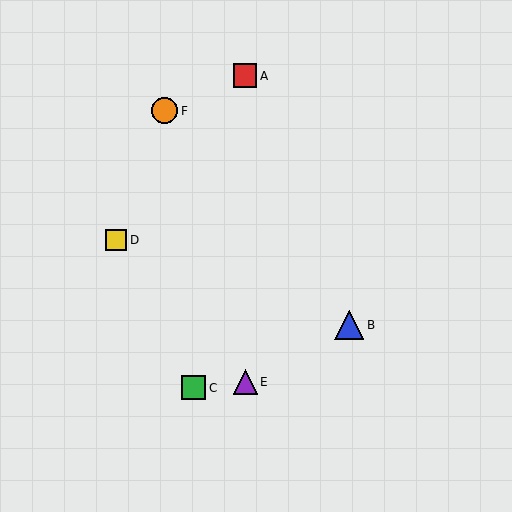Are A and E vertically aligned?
Yes, both are at x≈245.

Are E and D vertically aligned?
No, E is at x≈245 and D is at x≈116.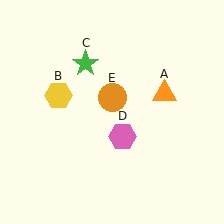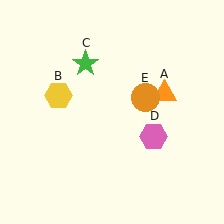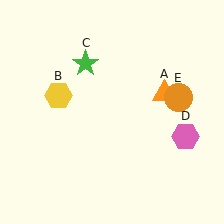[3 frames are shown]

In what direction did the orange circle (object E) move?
The orange circle (object E) moved right.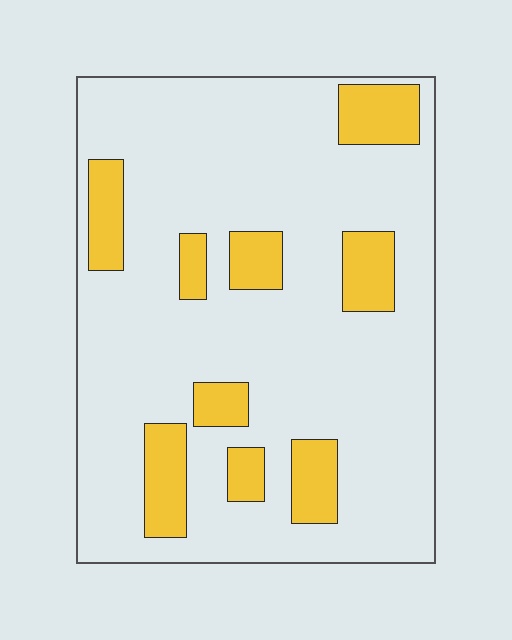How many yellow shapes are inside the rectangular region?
9.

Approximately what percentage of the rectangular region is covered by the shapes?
Approximately 20%.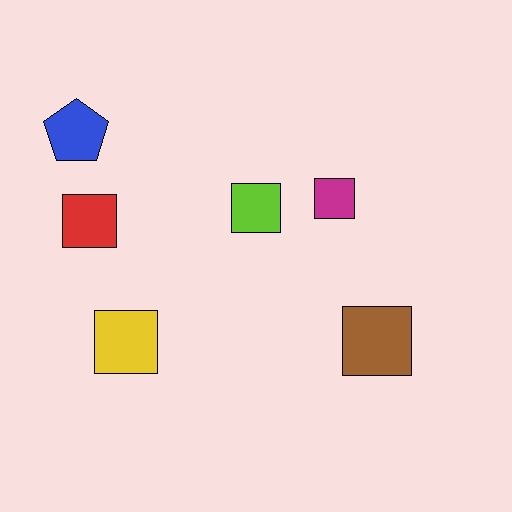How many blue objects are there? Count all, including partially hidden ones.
There is 1 blue object.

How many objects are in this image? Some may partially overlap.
There are 6 objects.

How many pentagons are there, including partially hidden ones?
There is 1 pentagon.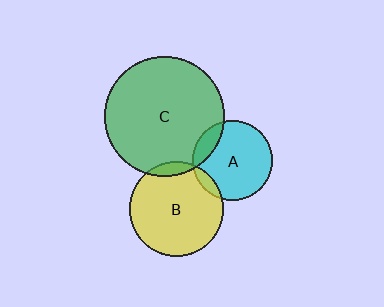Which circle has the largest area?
Circle C (green).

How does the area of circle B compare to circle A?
Approximately 1.4 times.